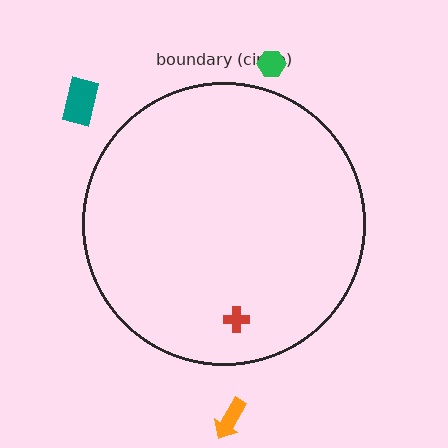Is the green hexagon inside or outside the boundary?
Outside.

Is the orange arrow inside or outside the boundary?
Outside.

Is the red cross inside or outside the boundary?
Inside.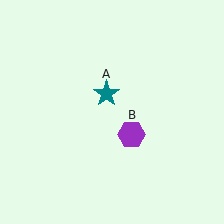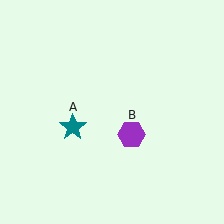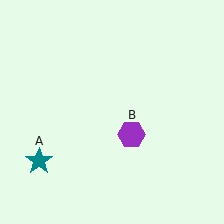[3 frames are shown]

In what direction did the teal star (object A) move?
The teal star (object A) moved down and to the left.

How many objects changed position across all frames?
1 object changed position: teal star (object A).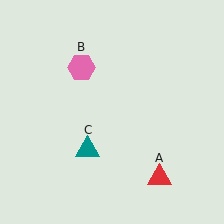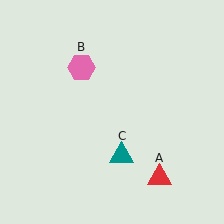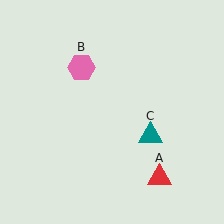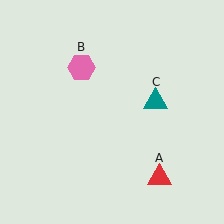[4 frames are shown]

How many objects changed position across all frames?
1 object changed position: teal triangle (object C).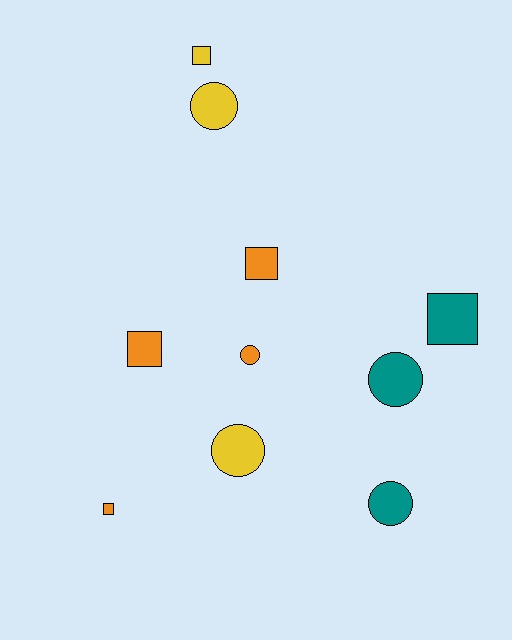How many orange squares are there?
There are 3 orange squares.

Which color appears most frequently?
Orange, with 4 objects.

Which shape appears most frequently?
Square, with 5 objects.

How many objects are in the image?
There are 10 objects.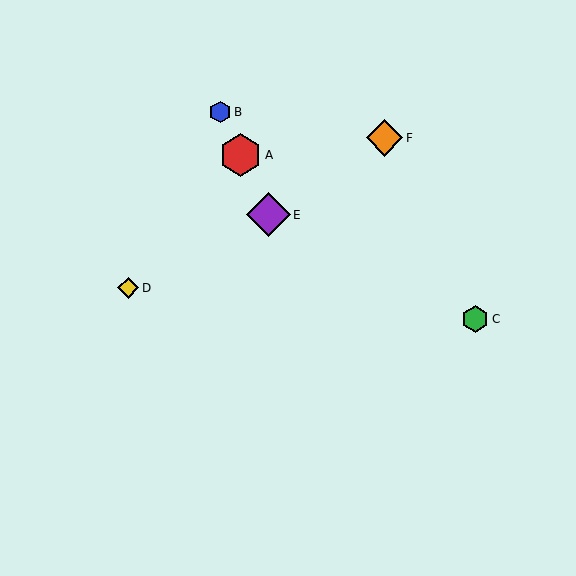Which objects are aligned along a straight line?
Objects A, B, E are aligned along a straight line.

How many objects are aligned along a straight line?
3 objects (A, B, E) are aligned along a straight line.